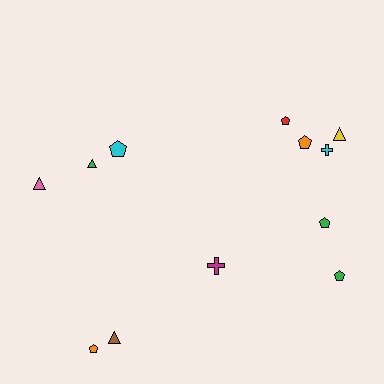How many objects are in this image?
There are 12 objects.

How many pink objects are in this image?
There is 1 pink object.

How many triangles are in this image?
There are 4 triangles.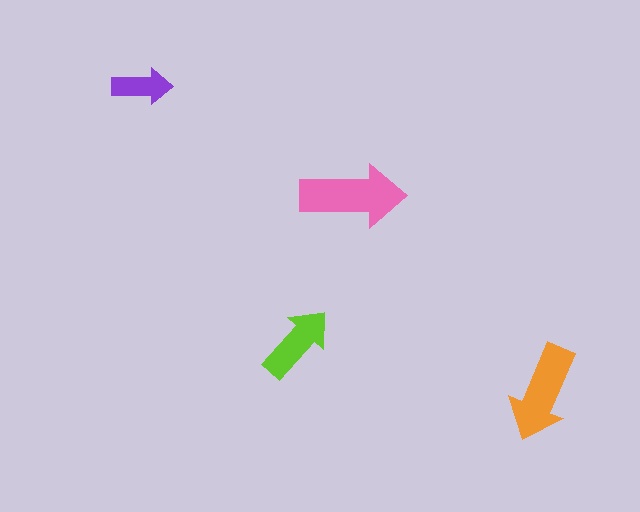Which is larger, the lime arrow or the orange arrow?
The orange one.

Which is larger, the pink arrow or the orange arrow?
The pink one.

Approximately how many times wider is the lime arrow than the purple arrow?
About 1.5 times wider.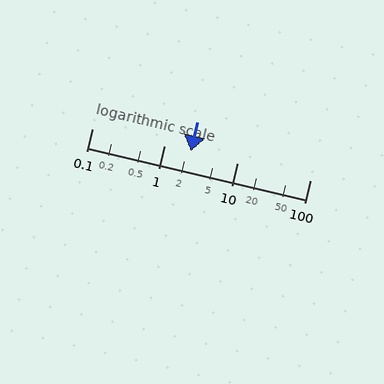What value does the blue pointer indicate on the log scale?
The pointer indicates approximately 2.3.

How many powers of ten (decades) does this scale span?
The scale spans 3 decades, from 0.1 to 100.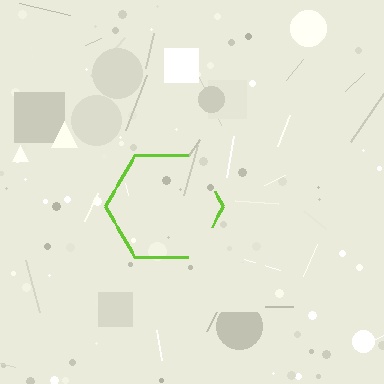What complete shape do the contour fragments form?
The contour fragments form a hexagon.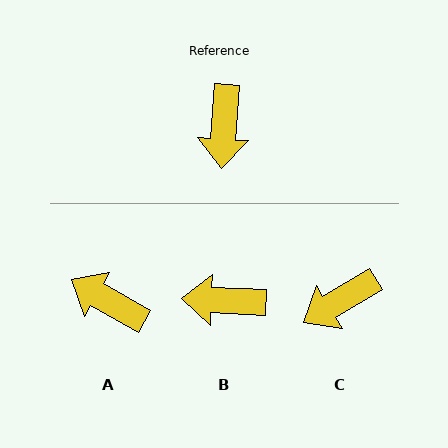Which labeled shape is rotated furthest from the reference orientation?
A, about 116 degrees away.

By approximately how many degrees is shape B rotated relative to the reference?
Approximately 89 degrees clockwise.